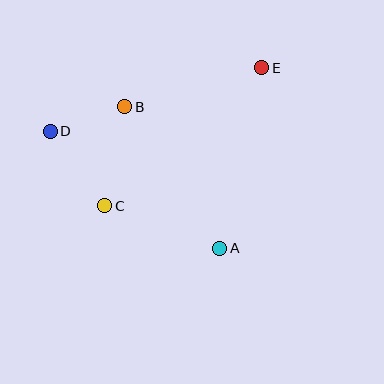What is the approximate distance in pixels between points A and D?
The distance between A and D is approximately 206 pixels.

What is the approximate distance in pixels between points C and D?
The distance between C and D is approximately 92 pixels.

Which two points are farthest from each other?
Points D and E are farthest from each other.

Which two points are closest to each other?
Points B and D are closest to each other.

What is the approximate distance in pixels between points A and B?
The distance between A and B is approximately 170 pixels.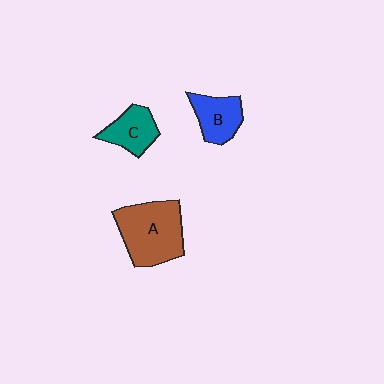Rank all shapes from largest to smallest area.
From largest to smallest: A (brown), B (blue), C (teal).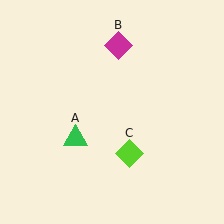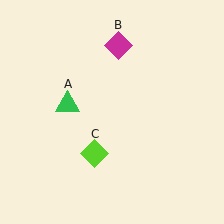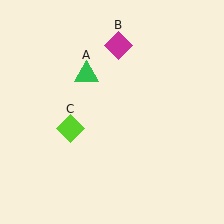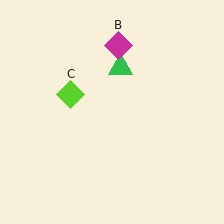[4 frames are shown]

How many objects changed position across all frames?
2 objects changed position: green triangle (object A), lime diamond (object C).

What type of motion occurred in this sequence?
The green triangle (object A), lime diamond (object C) rotated clockwise around the center of the scene.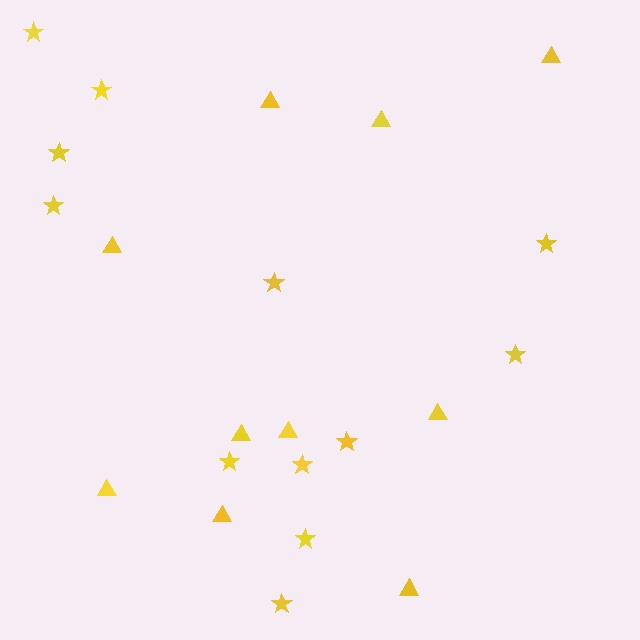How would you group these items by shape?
There are 2 groups: one group of stars (12) and one group of triangles (10).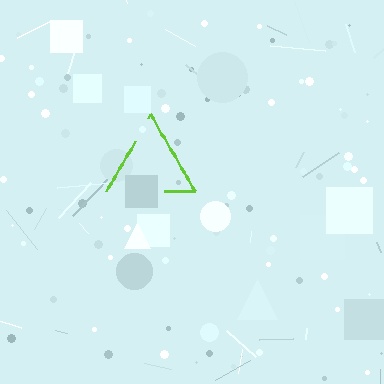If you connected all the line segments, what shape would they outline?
They would outline a triangle.